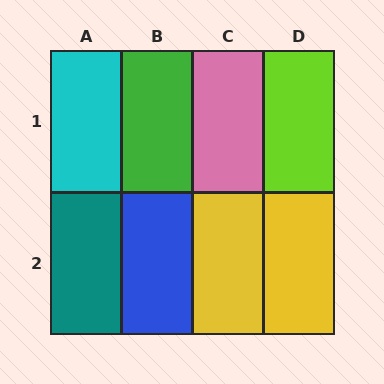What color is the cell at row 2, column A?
Teal.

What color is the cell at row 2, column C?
Yellow.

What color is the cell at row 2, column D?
Yellow.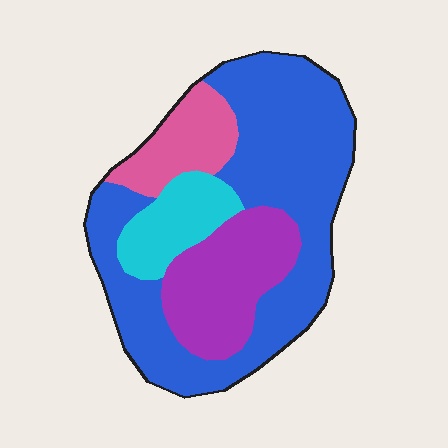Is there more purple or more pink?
Purple.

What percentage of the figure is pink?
Pink covers around 10% of the figure.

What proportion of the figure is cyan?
Cyan takes up about one eighth (1/8) of the figure.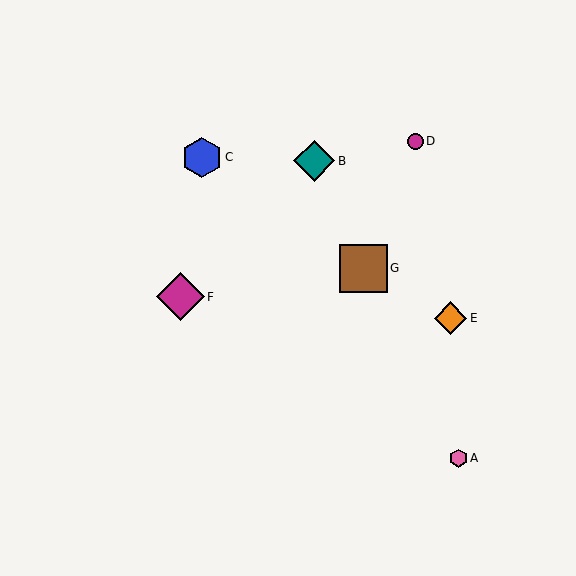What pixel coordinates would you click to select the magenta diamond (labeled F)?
Click at (180, 297) to select the magenta diamond F.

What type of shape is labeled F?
Shape F is a magenta diamond.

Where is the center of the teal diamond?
The center of the teal diamond is at (314, 161).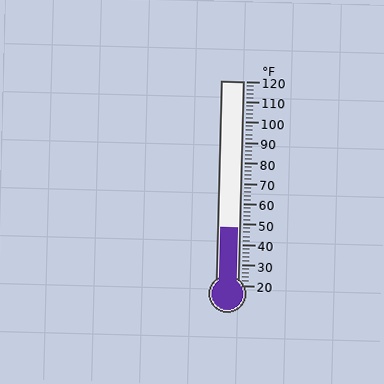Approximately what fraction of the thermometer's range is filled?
The thermometer is filled to approximately 30% of its range.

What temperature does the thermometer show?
The thermometer shows approximately 48°F.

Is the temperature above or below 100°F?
The temperature is below 100°F.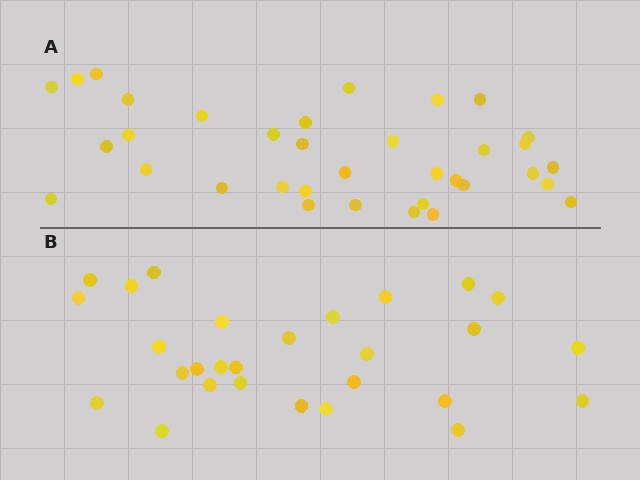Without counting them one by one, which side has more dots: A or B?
Region A (the top region) has more dots.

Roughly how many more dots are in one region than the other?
Region A has roughly 8 or so more dots than region B.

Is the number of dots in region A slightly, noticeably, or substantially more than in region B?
Region A has noticeably more, but not dramatically so. The ratio is roughly 1.2 to 1.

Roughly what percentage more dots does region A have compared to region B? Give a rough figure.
About 25% more.